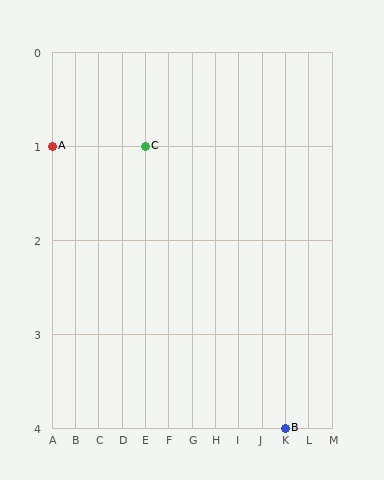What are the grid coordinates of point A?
Point A is at grid coordinates (A, 1).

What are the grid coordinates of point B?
Point B is at grid coordinates (K, 4).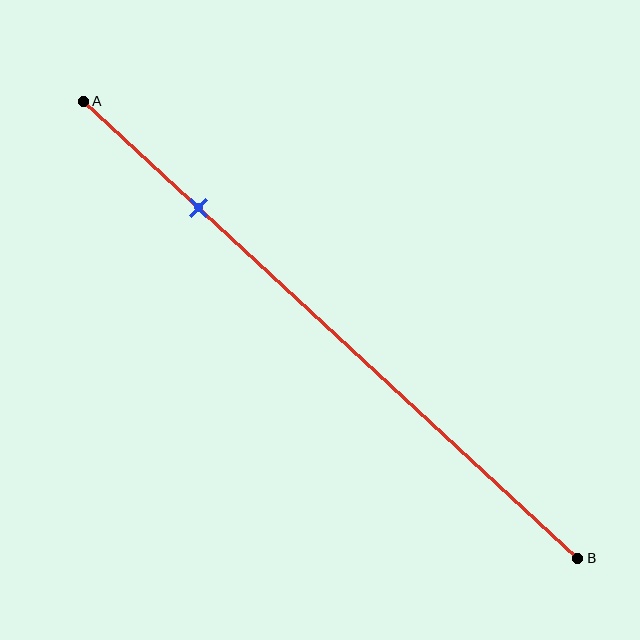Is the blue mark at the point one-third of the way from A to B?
No, the mark is at about 25% from A, not at the 33% one-third point.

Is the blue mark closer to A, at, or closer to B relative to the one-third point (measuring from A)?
The blue mark is closer to point A than the one-third point of segment AB.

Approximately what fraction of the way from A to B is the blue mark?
The blue mark is approximately 25% of the way from A to B.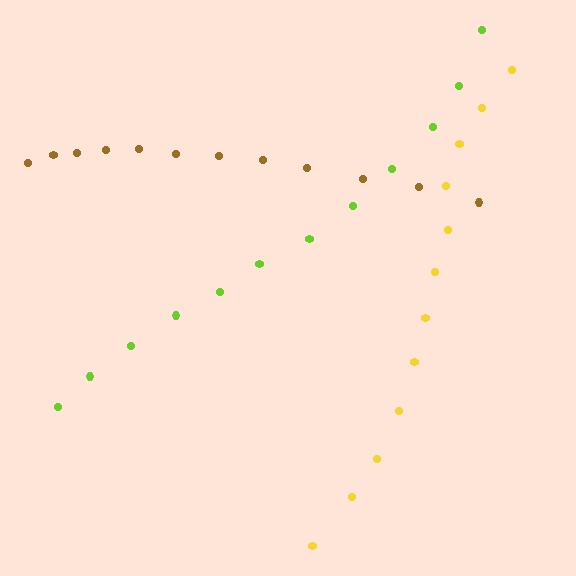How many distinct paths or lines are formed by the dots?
There are 3 distinct paths.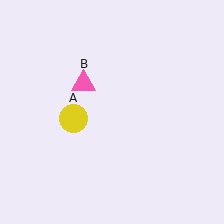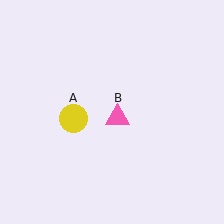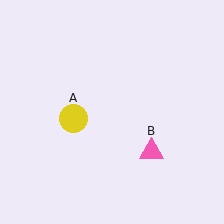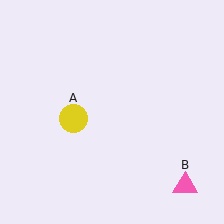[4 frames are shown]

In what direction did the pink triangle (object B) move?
The pink triangle (object B) moved down and to the right.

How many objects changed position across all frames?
1 object changed position: pink triangle (object B).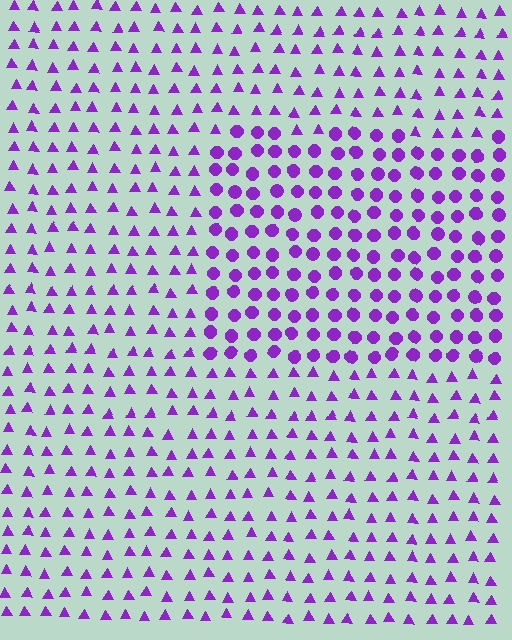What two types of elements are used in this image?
The image uses circles inside the rectangle region and triangles outside it.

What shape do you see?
I see a rectangle.